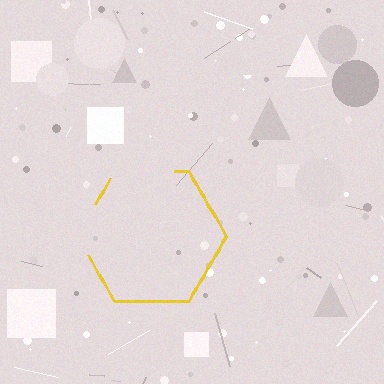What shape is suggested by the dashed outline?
The dashed outline suggests a hexagon.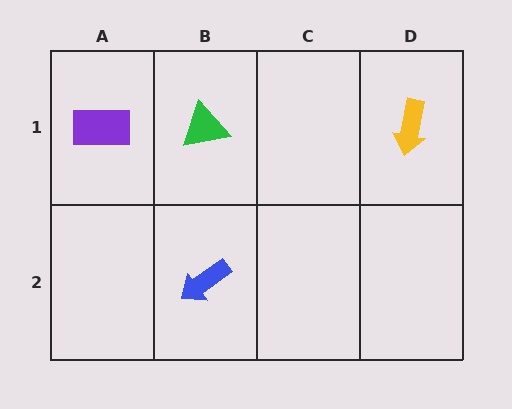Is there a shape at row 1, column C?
No, that cell is empty.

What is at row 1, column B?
A green triangle.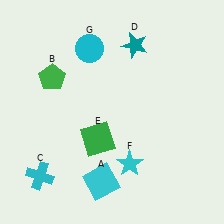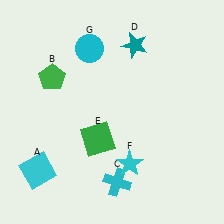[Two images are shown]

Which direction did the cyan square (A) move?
The cyan square (A) moved left.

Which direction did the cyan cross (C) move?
The cyan cross (C) moved right.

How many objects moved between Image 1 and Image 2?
2 objects moved between the two images.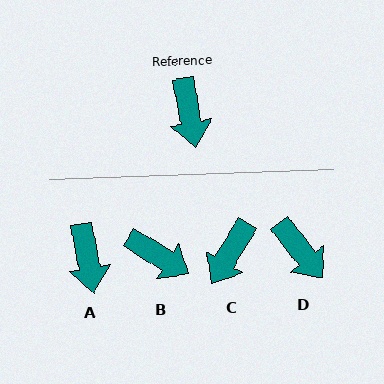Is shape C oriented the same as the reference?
No, it is off by about 40 degrees.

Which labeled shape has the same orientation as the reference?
A.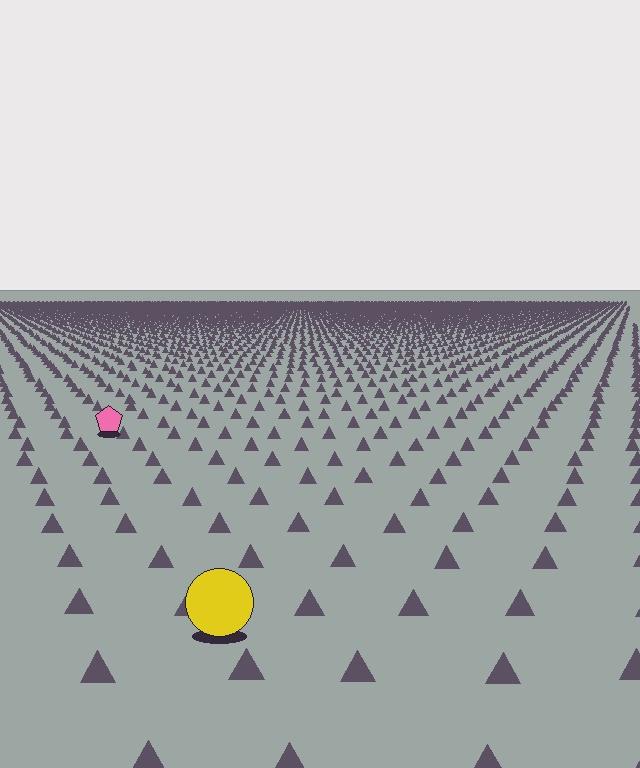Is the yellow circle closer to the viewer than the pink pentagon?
Yes. The yellow circle is closer — you can tell from the texture gradient: the ground texture is coarser near it.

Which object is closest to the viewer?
The yellow circle is closest. The texture marks near it are larger and more spread out.